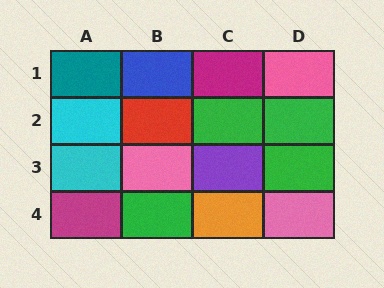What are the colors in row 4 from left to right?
Magenta, green, orange, pink.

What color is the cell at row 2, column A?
Cyan.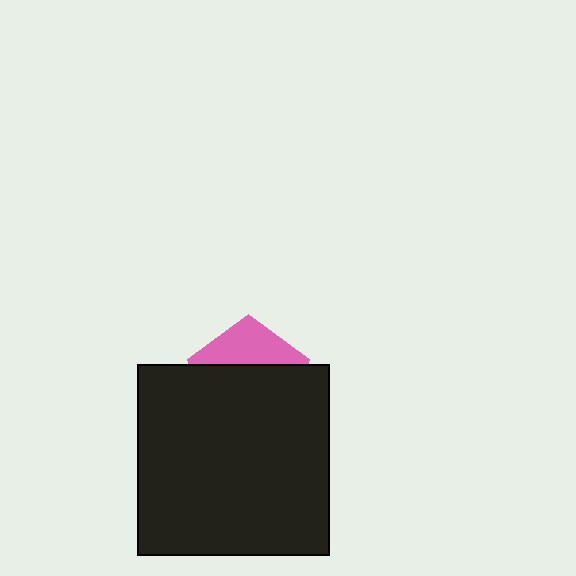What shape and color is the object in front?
The object in front is a black square.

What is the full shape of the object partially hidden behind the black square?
The partially hidden object is a pink pentagon.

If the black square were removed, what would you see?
You would see the complete pink pentagon.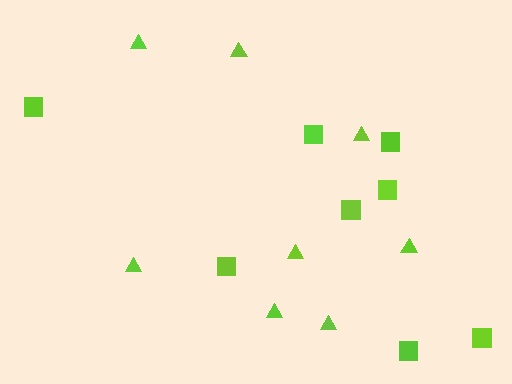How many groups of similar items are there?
There are 2 groups: one group of triangles (8) and one group of squares (8).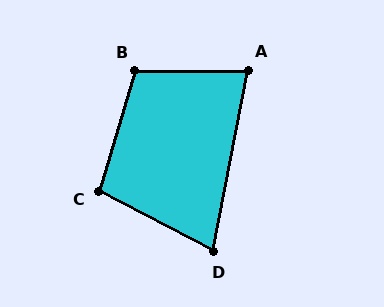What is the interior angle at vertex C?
Approximately 101 degrees (obtuse).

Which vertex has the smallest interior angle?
D, at approximately 73 degrees.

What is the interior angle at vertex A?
Approximately 79 degrees (acute).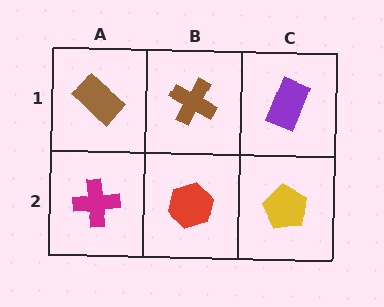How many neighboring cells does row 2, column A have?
2.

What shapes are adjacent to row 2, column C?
A purple rectangle (row 1, column C), a red hexagon (row 2, column B).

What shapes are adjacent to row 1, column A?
A magenta cross (row 2, column A), a brown cross (row 1, column B).